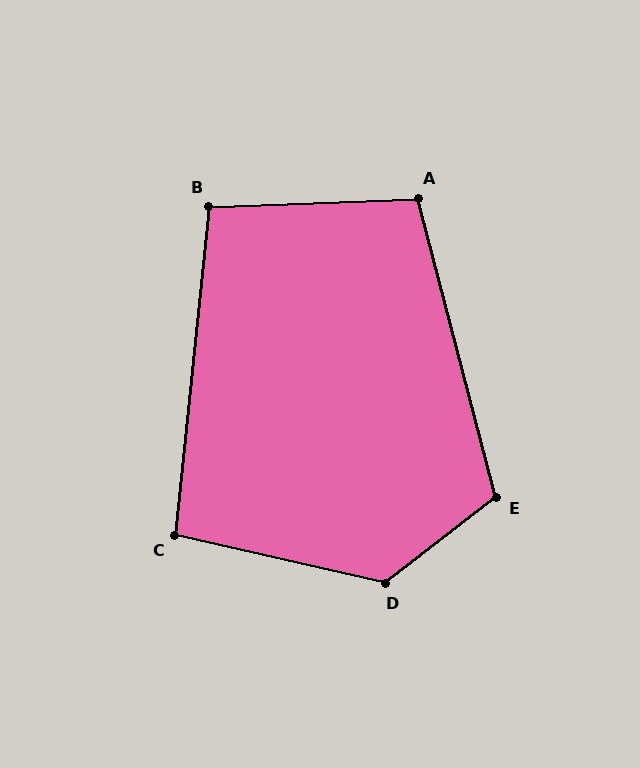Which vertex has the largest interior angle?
D, at approximately 129 degrees.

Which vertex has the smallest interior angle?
C, at approximately 97 degrees.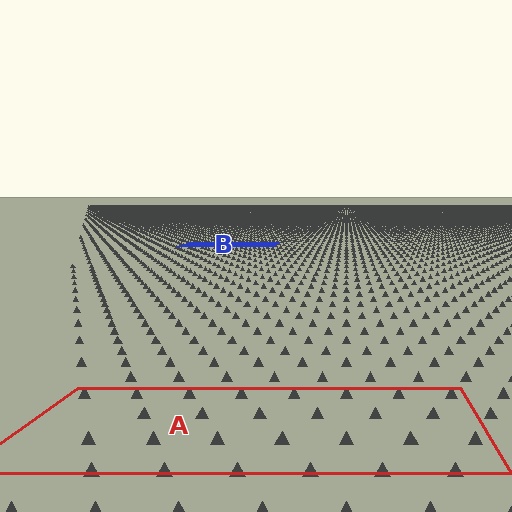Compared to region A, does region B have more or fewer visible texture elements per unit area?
Region B has more texture elements per unit area — they are packed more densely because it is farther away.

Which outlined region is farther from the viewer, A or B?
Region B is farther from the viewer — the texture elements inside it appear smaller and more densely packed.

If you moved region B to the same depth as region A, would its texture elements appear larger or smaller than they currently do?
They would appear larger. At a closer depth, the same texture elements are projected at a bigger on-screen size.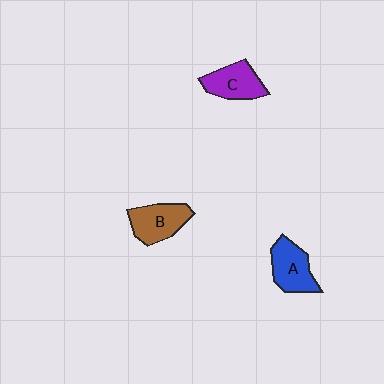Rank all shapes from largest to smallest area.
From largest to smallest: B (brown), A (blue), C (purple).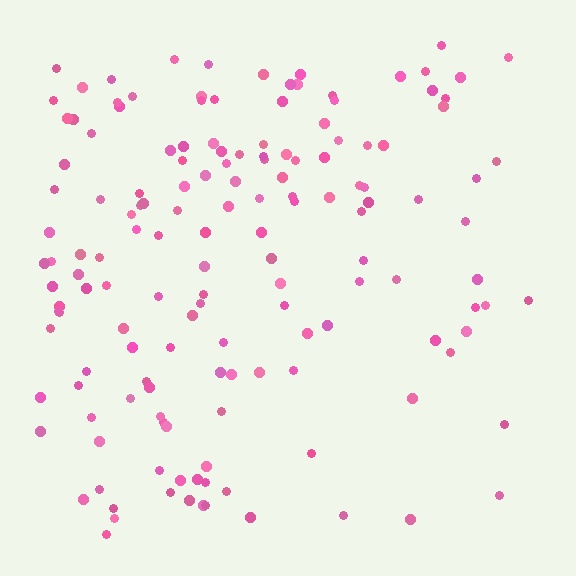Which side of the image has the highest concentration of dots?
The left.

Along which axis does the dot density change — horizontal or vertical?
Horizontal.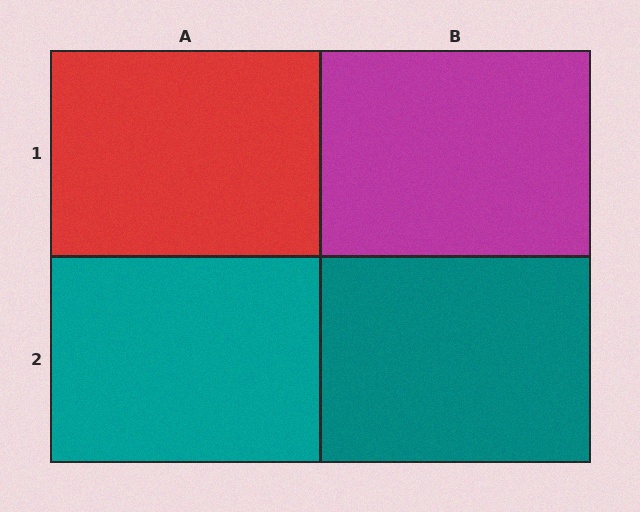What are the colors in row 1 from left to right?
Red, magenta.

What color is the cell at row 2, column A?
Teal.